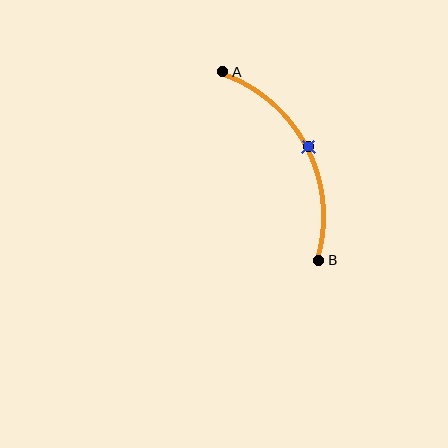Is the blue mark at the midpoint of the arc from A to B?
Yes. The blue mark lies on the arc at equal arc-length from both A and B — it is the arc midpoint.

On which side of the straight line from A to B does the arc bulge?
The arc bulges to the right of the straight line connecting A and B.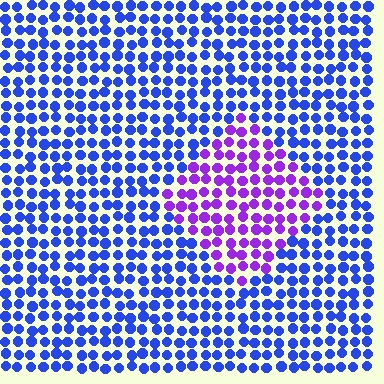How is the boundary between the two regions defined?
The boundary is defined purely by a slight shift in hue (about 48 degrees). Spacing, size, and orientation are identical on both sides.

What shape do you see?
I see a diamond.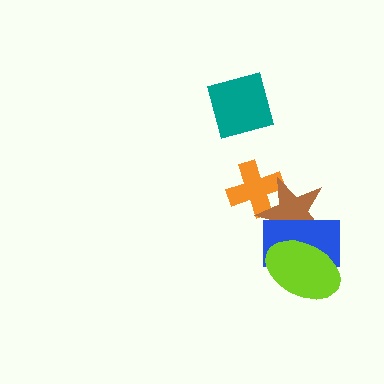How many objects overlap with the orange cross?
1 object overlaps with the orange cross.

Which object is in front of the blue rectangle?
The lime ellipse is in front of the blue rectangle.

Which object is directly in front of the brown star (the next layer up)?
The blue rectangle is directly in front of the brown star.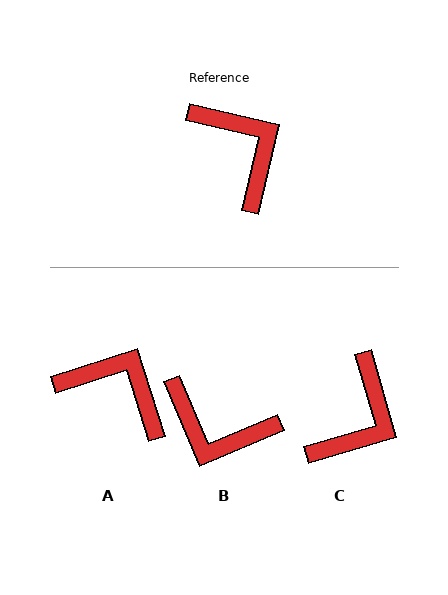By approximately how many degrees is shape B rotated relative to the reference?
Approximately 144 degrees clockwise.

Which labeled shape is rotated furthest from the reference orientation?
B, about 144 degrees away.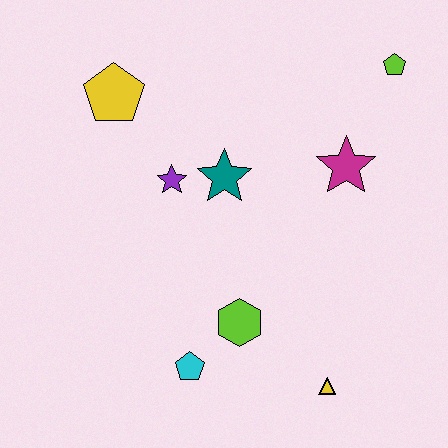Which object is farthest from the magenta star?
The cyan pentagon is farthest from the magenta star.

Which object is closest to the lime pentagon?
The magenta star is closest to the lime pentagon.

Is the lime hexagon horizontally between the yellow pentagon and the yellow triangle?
Yes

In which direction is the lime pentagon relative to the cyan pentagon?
The lime pentagon is above the cyan pentagon.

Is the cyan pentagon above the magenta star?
No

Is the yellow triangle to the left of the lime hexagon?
No